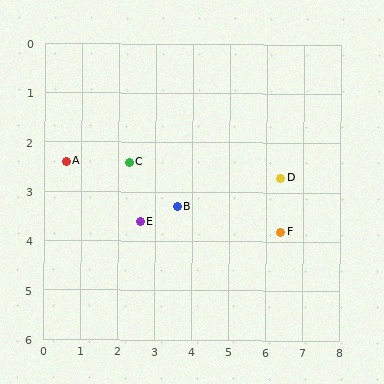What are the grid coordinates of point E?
Point E is at approximately (2.6, 3.6).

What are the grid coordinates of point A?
Point A is at approximately (0.6, 2.4).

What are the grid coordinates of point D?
Point D is at approximately (6.4, 2.7).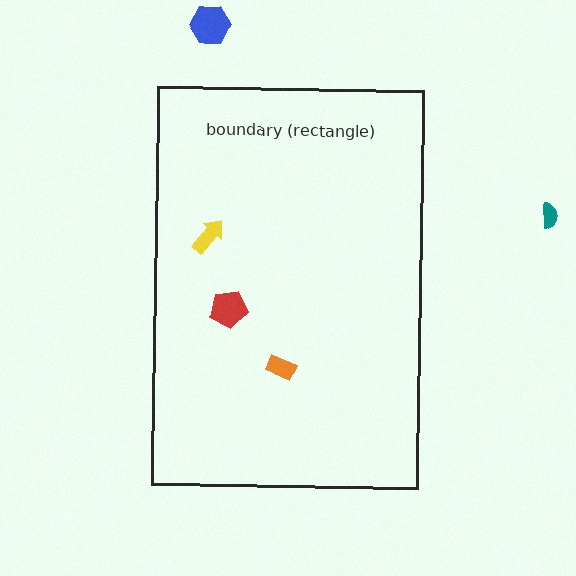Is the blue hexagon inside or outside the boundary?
Outside.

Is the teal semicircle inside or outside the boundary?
Outside.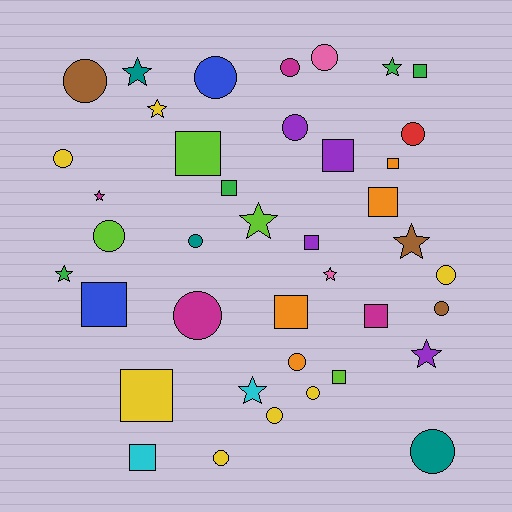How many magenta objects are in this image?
There are 4 magenta objects.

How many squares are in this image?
There are 13 squares.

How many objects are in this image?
There are 40 objects.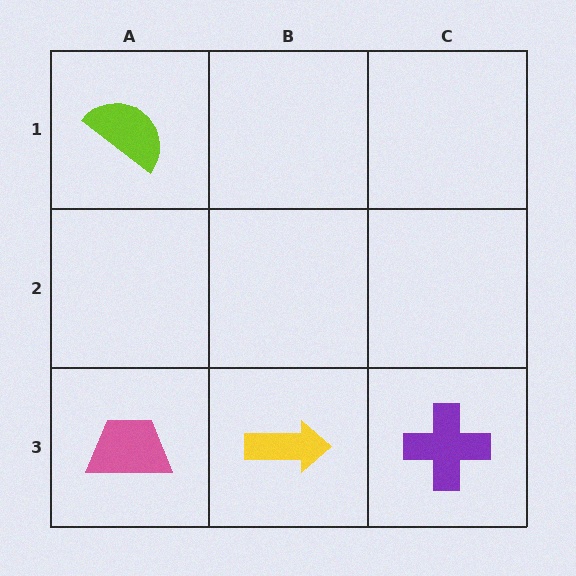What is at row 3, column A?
A pink trapezoid.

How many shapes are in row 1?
1 shape.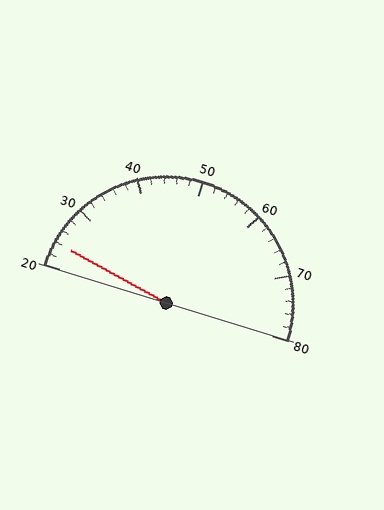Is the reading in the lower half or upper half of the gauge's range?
The reading is in the lower half of the range (20 to 80).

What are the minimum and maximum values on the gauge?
The gauge ranges from 20 to 80.